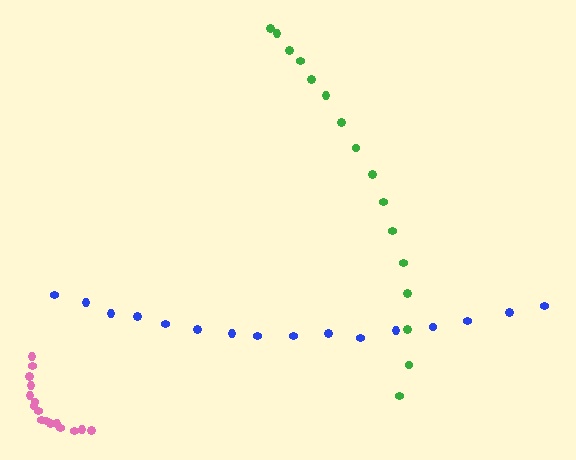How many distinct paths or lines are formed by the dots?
There are 3 distinct paths.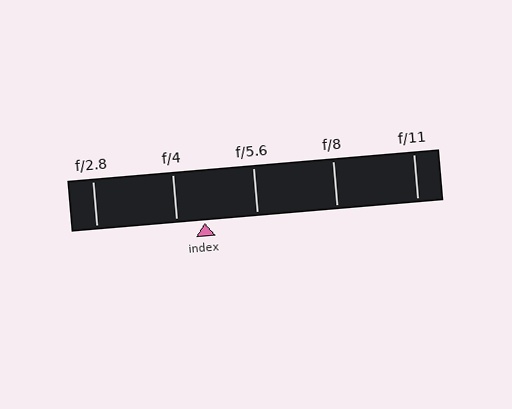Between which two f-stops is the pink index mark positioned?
The index mark is between f/4 and f/5.6.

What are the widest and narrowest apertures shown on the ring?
The widest aperture shown is f/2.8 and the narrowest is f/11.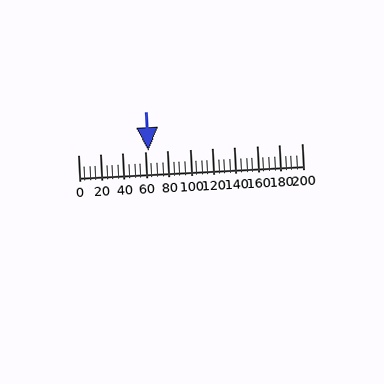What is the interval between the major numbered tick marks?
The major tick marks are spaced 20 units apart.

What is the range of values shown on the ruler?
The ruler shows values from 0 to 200.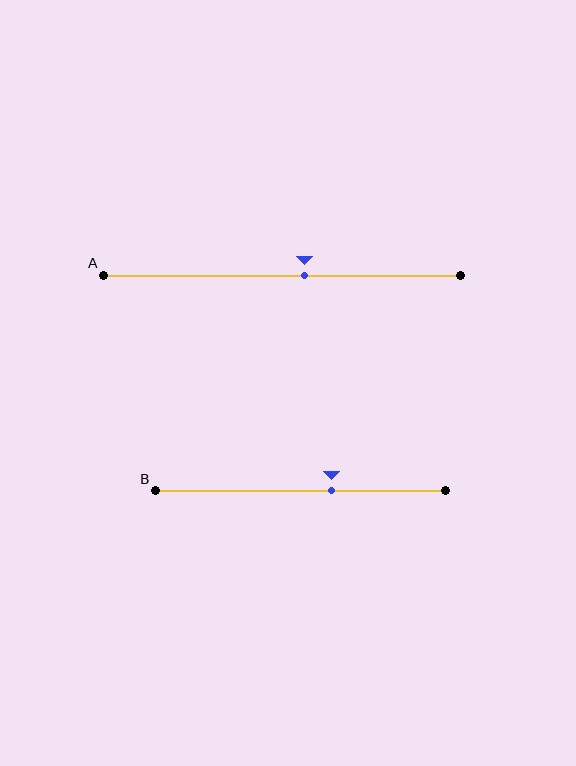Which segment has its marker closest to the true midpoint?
Segment A has its marker closest to the true midpoint.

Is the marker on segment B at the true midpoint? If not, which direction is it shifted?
No, the marker on segment B is shifted to the right by about 11% of the segment length.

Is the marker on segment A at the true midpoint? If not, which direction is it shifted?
No, the marker on segment A is shifted to the right by about 6% of the segment length.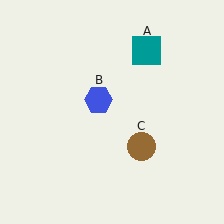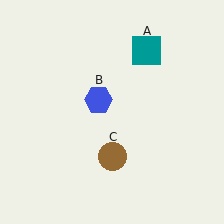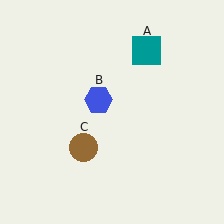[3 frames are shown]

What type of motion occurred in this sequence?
The brown circle (object C) rotated clockwise around the center of the scene.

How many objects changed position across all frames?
1 object changed position: brown circle (object C).